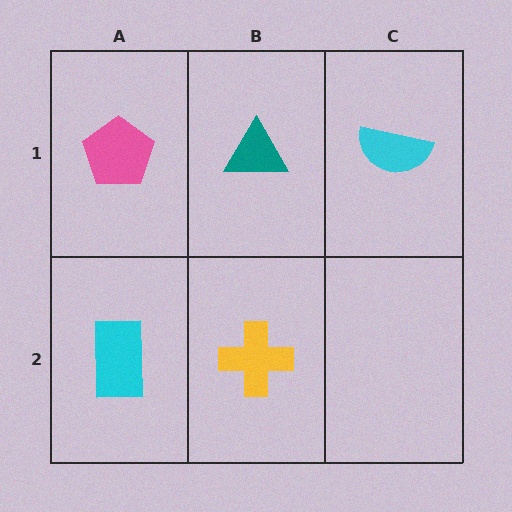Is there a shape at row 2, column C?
No, that cell is empty.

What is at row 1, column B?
A teal triangle.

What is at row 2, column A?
A cyan rectangle.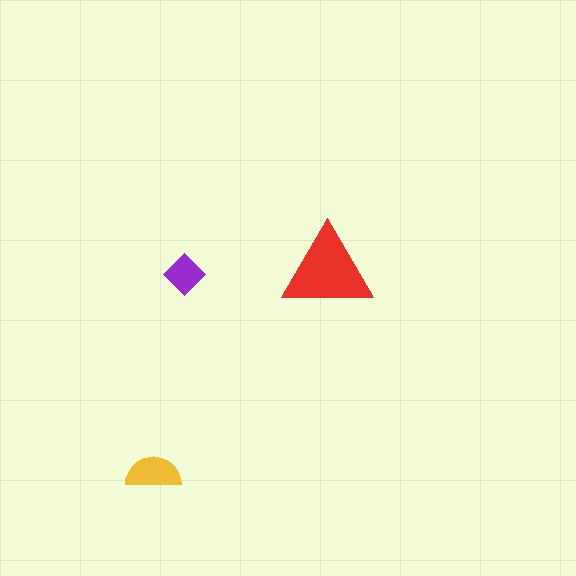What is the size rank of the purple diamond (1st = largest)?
3rd.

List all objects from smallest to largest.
The purple diamond, the yellow semicircle, the red triangle.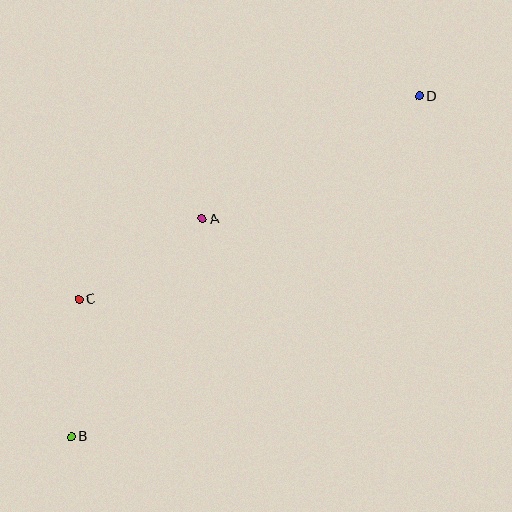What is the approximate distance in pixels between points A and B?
The distance between A and B is approximately 254 pixels.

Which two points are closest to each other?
Points B and C are closest to each other.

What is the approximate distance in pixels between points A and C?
The distance between A and C is approximately 147 pixels.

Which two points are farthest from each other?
Points B and D are farthest from each other.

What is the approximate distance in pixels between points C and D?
The distance between C and D is approximately 396 pixels.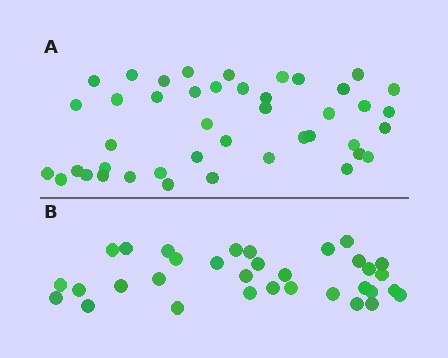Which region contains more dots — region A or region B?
Region A (the top region) has more dots.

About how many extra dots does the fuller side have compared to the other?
Region A has roughly 10 or so more dots than region B.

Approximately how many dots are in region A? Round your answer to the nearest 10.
About 40 dots. (The exact count is 43, which rounds to 40.)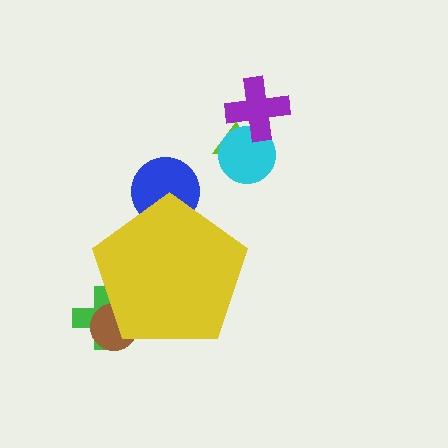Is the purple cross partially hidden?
No, the purple cross is fully visible.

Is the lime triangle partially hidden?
No, the lime triangle is fully visible.